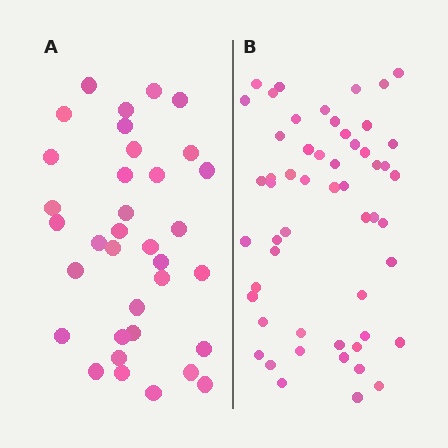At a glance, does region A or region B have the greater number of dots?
Region B (the right region) has more dots.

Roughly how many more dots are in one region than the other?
Region B has approximately 20 more dots than region A.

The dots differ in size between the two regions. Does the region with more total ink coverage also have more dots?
No. Region A has more total ink coverage because its dots are larger, but region B actually contains more individual dots. Total area can be misleading — the number of items is what matters here.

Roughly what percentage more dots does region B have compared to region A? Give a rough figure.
About 55% more.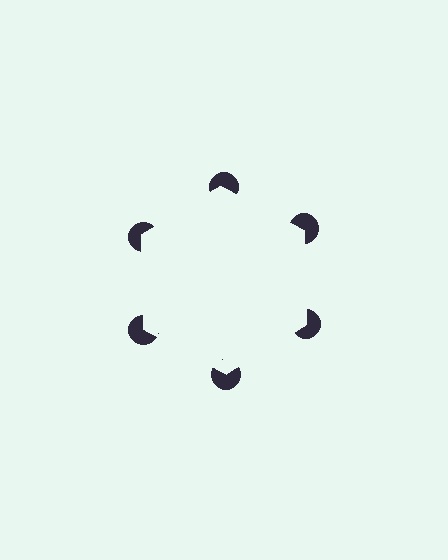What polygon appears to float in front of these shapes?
An illusory hexagon — its edges are inferred from the aligned wedge cuts in the pac-man discs, not physically drawn.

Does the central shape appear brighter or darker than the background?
It typically appears slightly brighter than the background, even though no actual brightness change is drawn.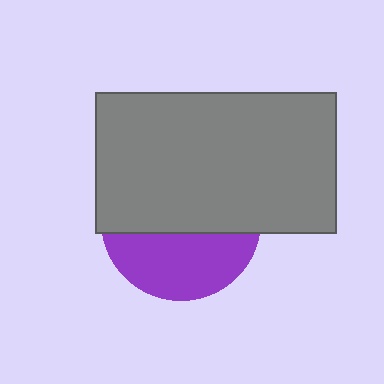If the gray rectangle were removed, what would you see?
You would see the complete purple circle.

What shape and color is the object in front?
The object in front is a gray rectangle.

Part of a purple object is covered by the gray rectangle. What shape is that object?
It is a circle.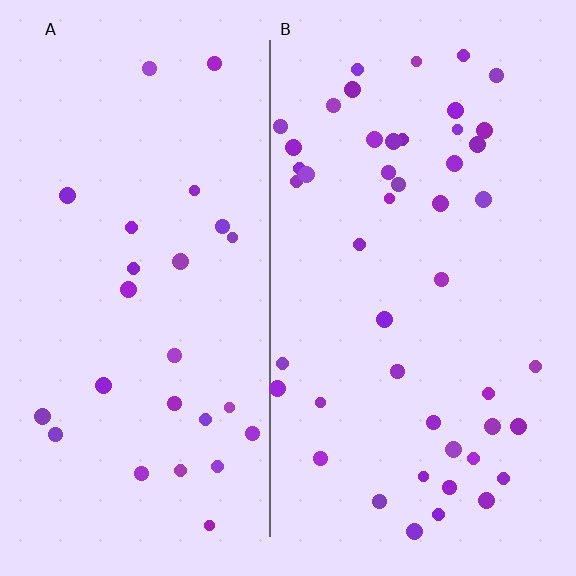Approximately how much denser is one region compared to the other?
Approximately 1.8× — region B over region A.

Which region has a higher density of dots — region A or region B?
B (the right).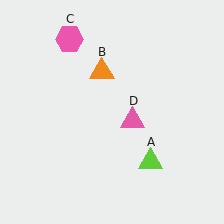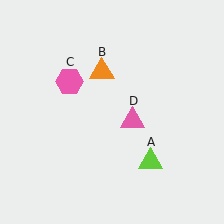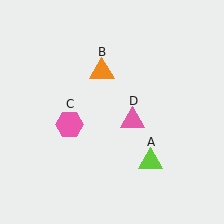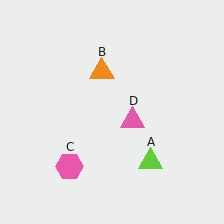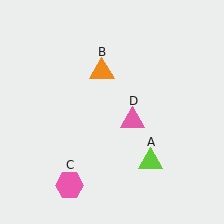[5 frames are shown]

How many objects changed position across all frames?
1 object changed position: pink hexagon (object C).